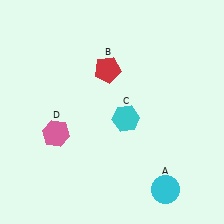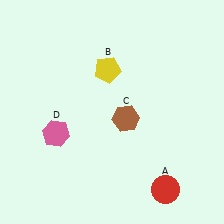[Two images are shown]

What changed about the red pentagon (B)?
In Image 1, B is red. In Image 2, it changed to yellow.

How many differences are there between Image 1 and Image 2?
There are 3 differences between the two images.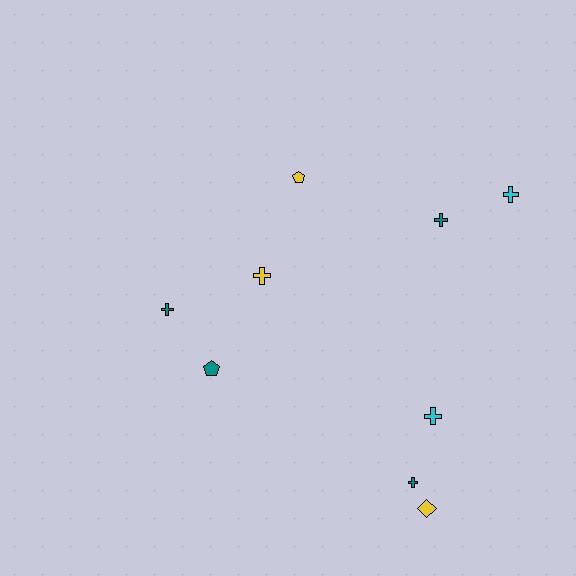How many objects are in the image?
There are 9 objects.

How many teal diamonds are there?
There are no teal diamonds.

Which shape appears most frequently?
Cross, with 6 objects.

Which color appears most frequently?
Teal, with 4 objects.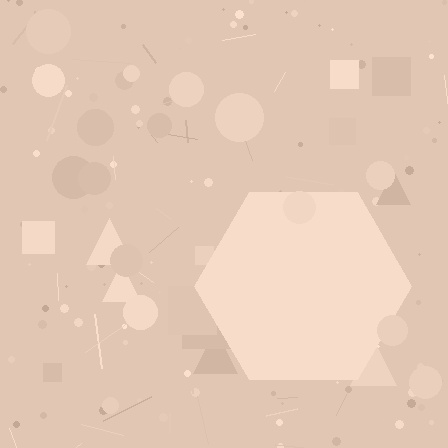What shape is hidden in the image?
A hexagon is hidden in the image.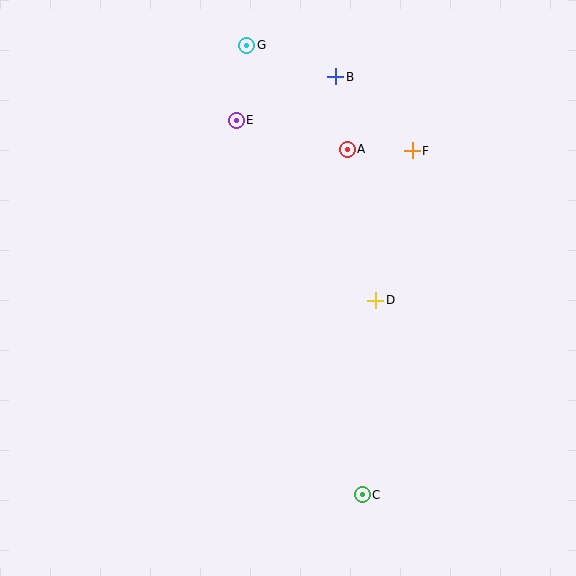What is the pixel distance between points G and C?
The distance between G and C is 464 pixels.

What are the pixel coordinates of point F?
Point F is at (412, 151).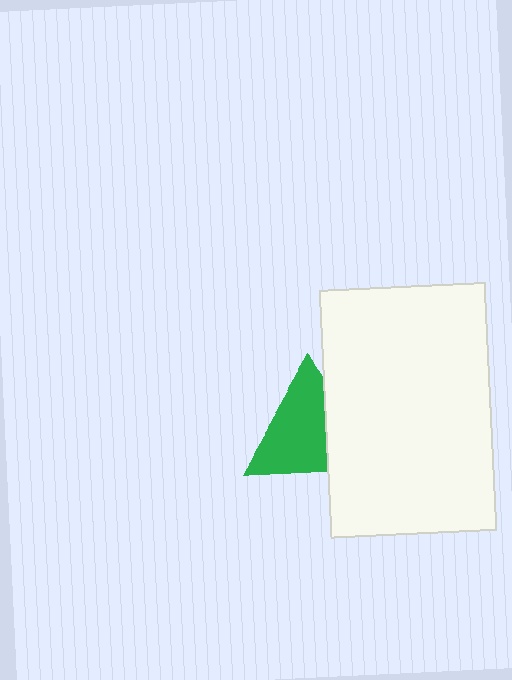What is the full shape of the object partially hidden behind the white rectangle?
The partially hidden object is a green triangle.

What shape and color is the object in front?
The object in front is a white rectangle.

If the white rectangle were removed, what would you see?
You would see the complete green triangle.